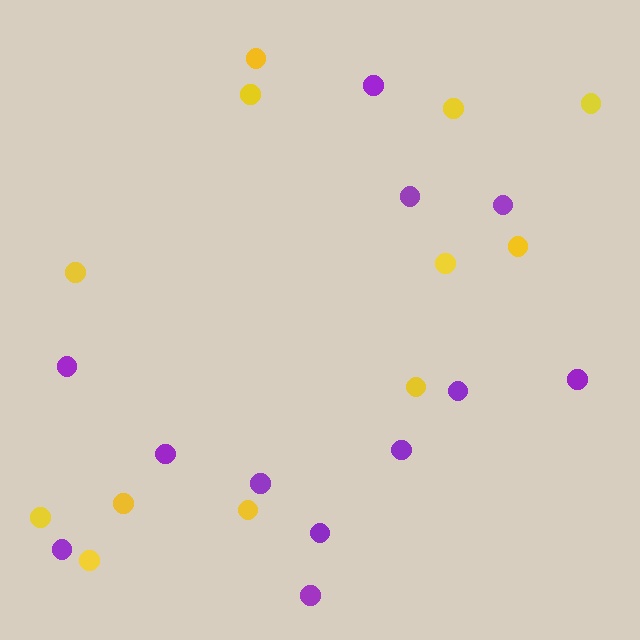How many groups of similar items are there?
There are 2 groups: one group of purple circles (12) and one group of yellow circles (12).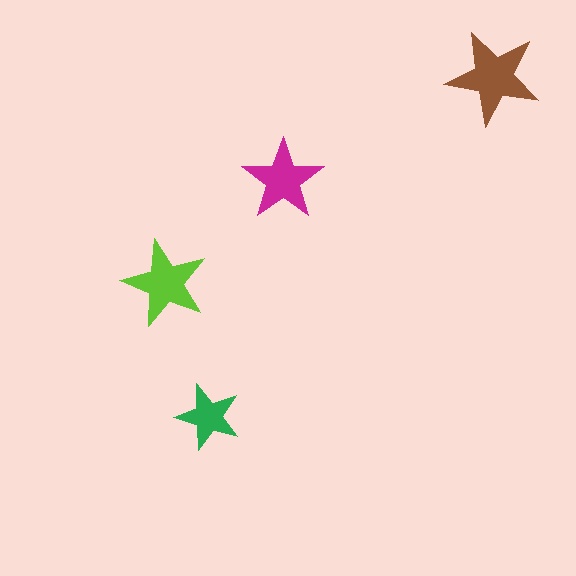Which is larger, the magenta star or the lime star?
The lime one.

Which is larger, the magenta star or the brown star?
The brown one.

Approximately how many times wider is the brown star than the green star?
About 1.5 times wider.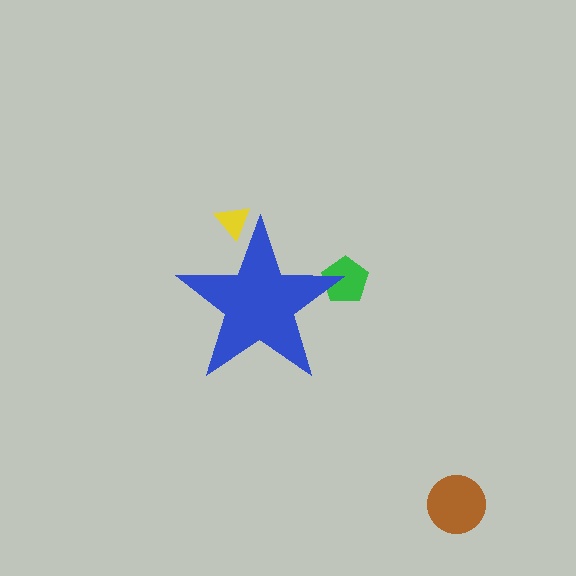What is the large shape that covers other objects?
A blue star.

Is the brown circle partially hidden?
No, the brown circle is fully visible.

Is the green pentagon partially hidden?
Yes, the green pentagon is partially hidden behind the blue star.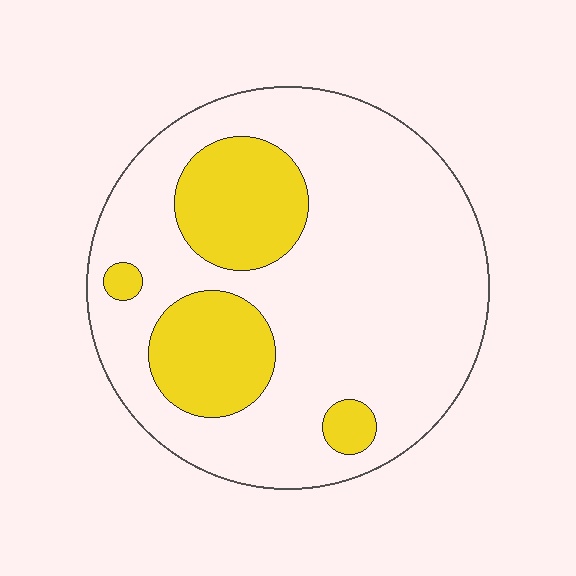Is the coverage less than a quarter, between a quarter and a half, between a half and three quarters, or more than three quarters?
Less than a quarter.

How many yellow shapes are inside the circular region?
4.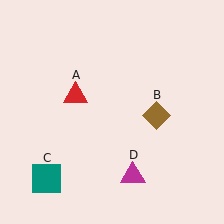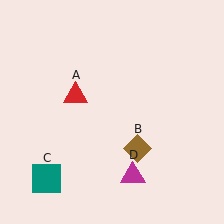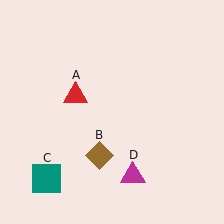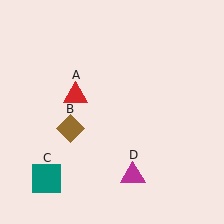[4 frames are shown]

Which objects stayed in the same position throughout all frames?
Red triangle (object A) and teal square (object C) and magenta triangle (object D) remained stationary.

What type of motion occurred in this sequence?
The brown diamond (object B) rotated clockwise around the center of the scene.